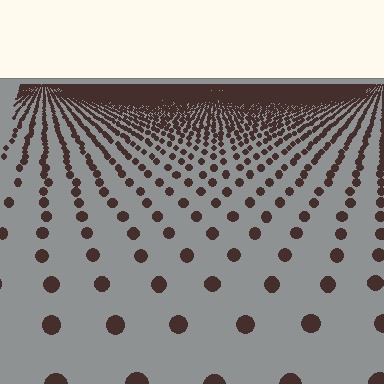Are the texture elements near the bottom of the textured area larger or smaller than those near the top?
Larger. Near the bottom, elements are closer to the viewer and appear at a bigger on-screen size.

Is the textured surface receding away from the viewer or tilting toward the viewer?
The surface is receding away from the viewer. Texture elements get smaller and denser toward the top.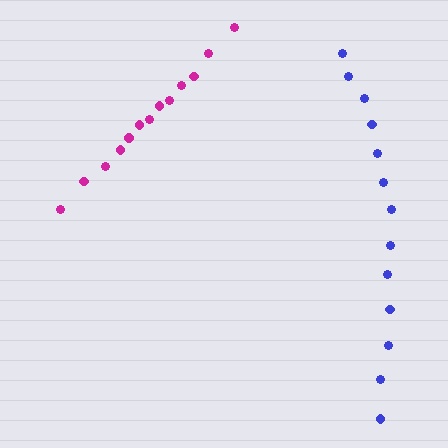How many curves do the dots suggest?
There are 2 distinct paths.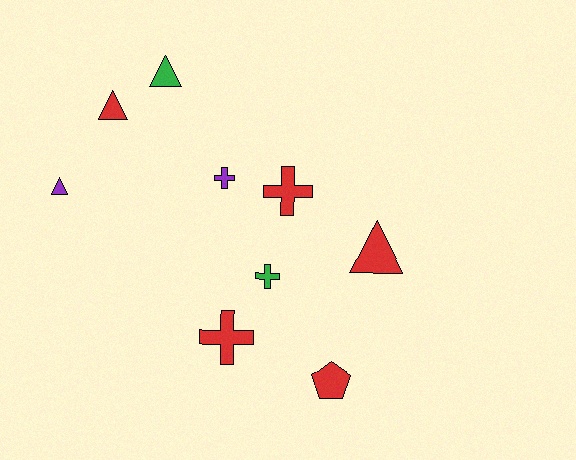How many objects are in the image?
There are 9 objects.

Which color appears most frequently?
Red, with 5 objects.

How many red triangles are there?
There are 2 red triangles.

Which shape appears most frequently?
Triangle, with 4 objects.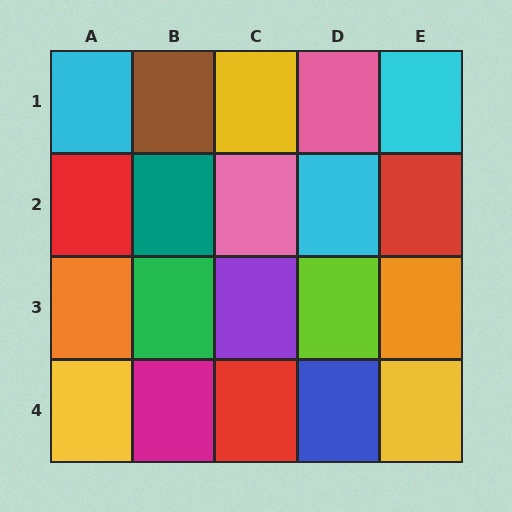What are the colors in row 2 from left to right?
Red, teal, pink, cyan, red.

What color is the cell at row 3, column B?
Green.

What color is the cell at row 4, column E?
Yellow.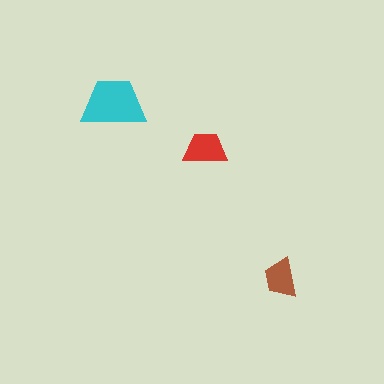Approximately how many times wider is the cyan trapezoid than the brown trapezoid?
About 1.5 times wider.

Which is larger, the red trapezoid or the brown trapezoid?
The red one.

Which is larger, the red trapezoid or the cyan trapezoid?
The cyan one.